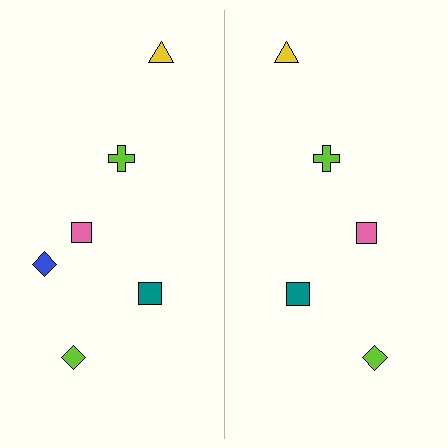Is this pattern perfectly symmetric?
No, the pattern is not perfectly symmetric. A blue diamond is missing from the right side.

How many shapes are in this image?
There are 11 shapes in this image.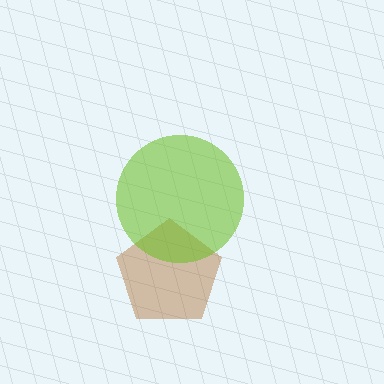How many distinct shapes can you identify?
There are 2 distinct shapes: a brown pentagon, a lime circle.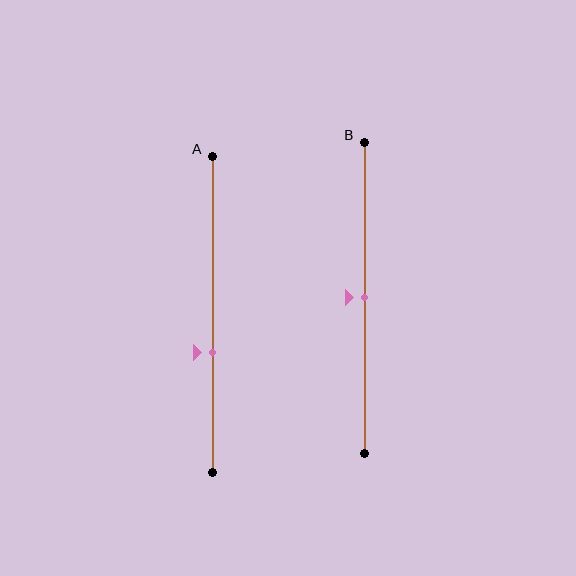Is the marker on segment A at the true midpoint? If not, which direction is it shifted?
No, the marker on segment A is shifted downward by about 12% of the segment length.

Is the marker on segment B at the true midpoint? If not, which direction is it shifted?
Yes, the marker on segment B is at the true midpoint.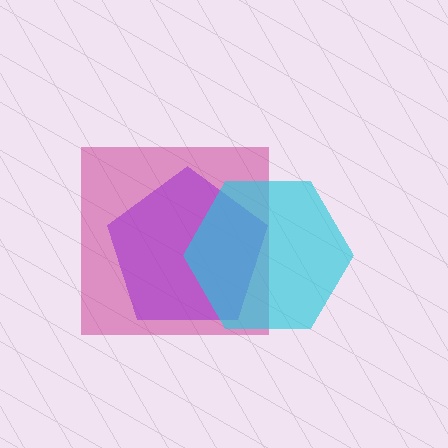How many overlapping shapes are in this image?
There are 3 overlapping shapes in the image.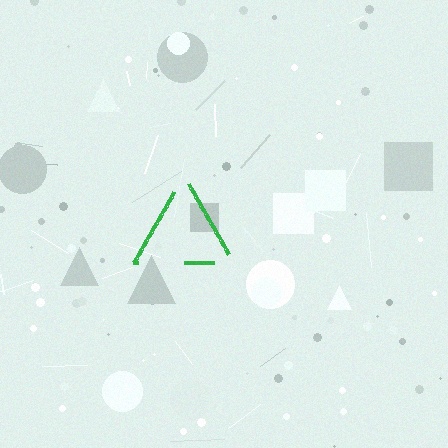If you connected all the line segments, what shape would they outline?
They would outline a triangle.